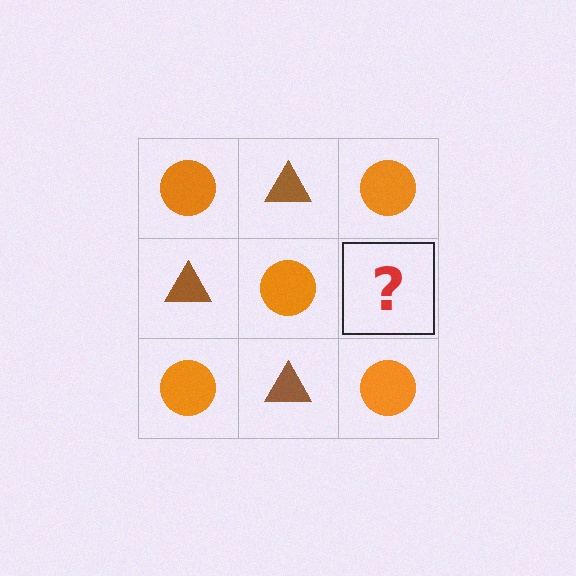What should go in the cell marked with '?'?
The missing cell should contain a brown triangle.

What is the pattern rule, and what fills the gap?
The rule is that it alternates orange circle and brown triangle in a checkerboard pattern. The gap should be filled with a brown triangle.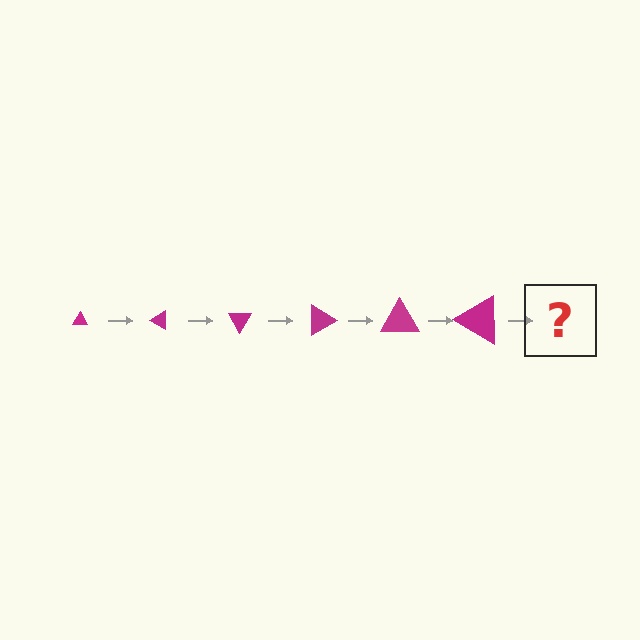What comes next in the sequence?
The next element should be a triangle, larger than the previous one and rotated 180 degrees from the start.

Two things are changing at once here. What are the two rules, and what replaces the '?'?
The two rules are that the triangle grows larger each step and it rotates 30 degrees each step. The '?' should be a triangle, larger than the previous one and rotated 180 degrees from the start.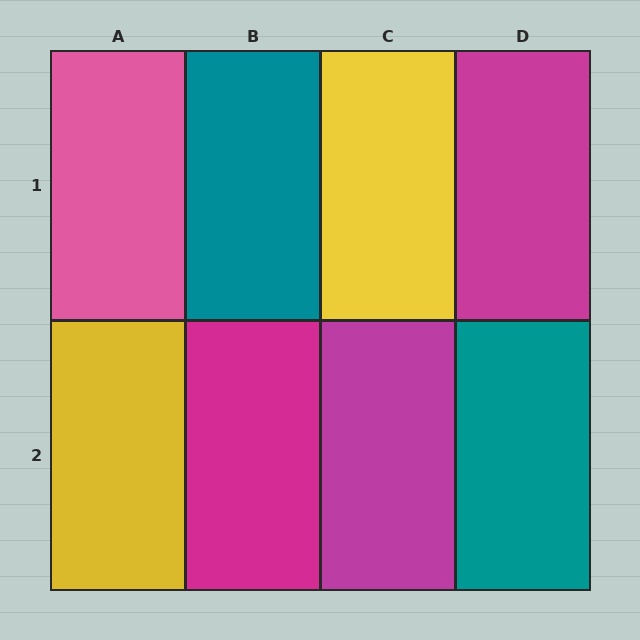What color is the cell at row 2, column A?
Yellow.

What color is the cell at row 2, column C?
Magenta.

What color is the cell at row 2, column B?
Magenta.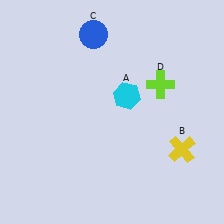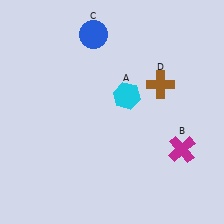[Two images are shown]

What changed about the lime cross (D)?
In Image 1, D is lime. In Image 2, it changed to brown.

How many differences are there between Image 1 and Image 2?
There are 2 differences between the two images.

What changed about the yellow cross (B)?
In Image 1, B is yellow. In Image 2, it changed to magenta.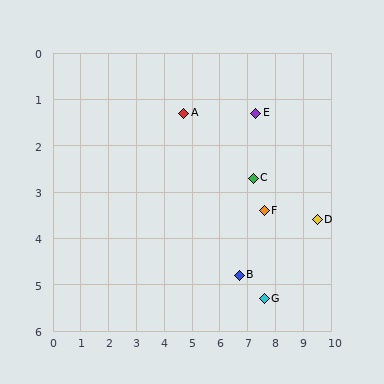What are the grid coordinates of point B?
Point B is at approximately (6.7, 4.8).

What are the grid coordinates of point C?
Point C is at approximately (7.2, 2.7).